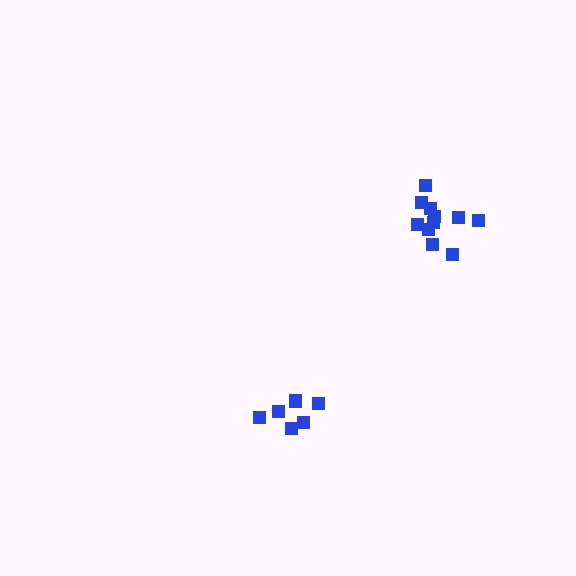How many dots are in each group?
Group 1: 11 dots, Group 2: 6 dots (17 total).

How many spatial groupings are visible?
There are 2 spatial groupings.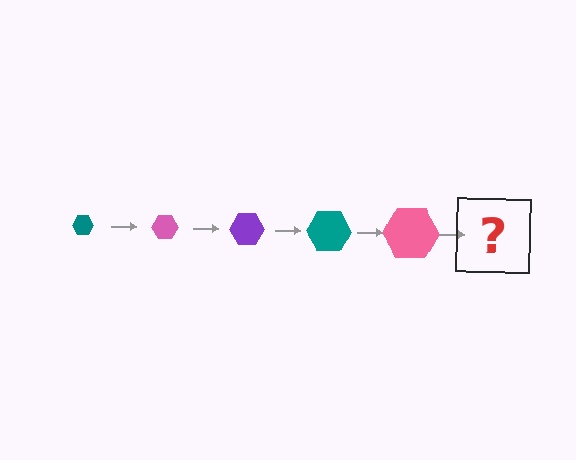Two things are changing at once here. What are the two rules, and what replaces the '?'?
The two rules are that the hexagon grows larger each step and the color cycles through teal, pink, and purple. The '?' should be a purple hexagon, larger than the previous one.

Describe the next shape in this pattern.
It should be a purple hexagon, larger than the previous one.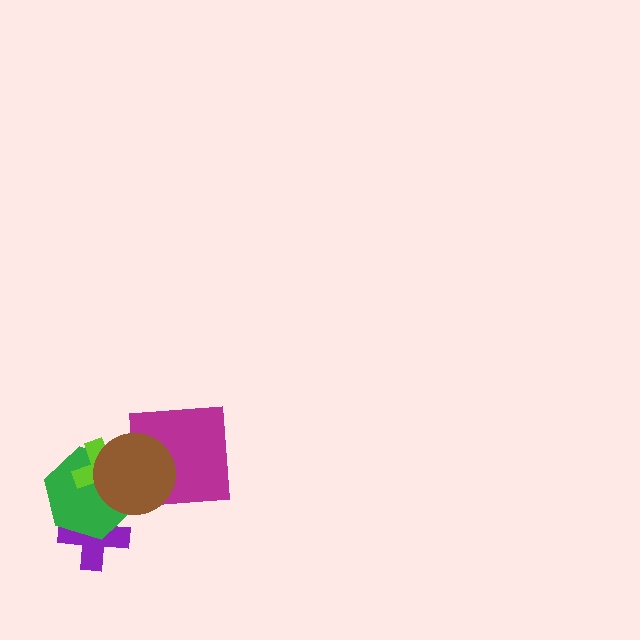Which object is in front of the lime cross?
The brown circle is in front of the lime cross.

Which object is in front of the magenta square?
The brown circle is in front of the magenta square.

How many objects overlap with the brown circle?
3 objects overlap with the brown circle.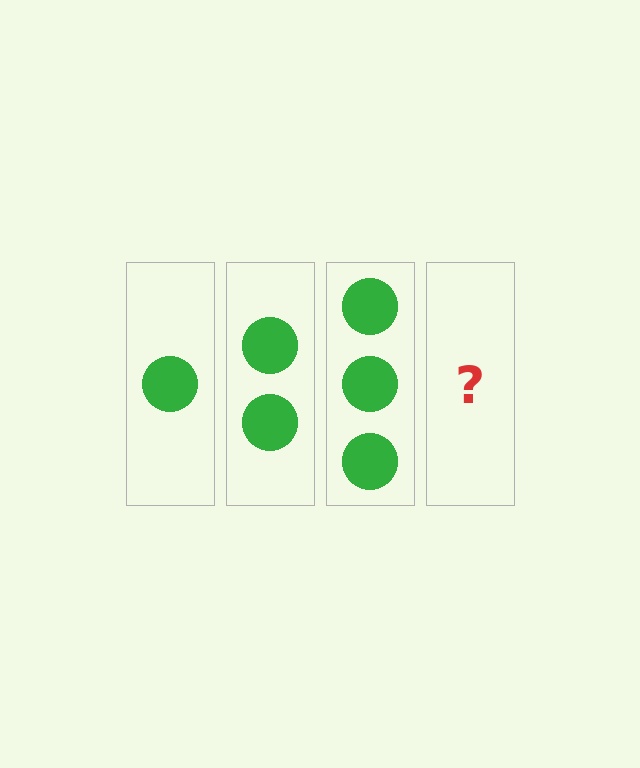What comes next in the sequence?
The next element should be 4 circles.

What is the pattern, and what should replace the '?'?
The pattern is that each step adds one more circle. The '?' should be 4 circles.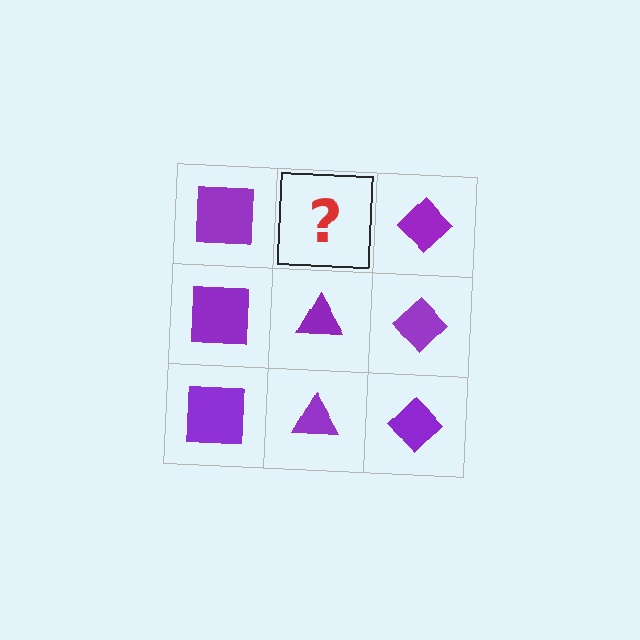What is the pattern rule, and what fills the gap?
The rule is that each column has a consistent shape. The gap should be filled with a purple triangle.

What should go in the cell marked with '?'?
The missing cell should contain a purple triangle.